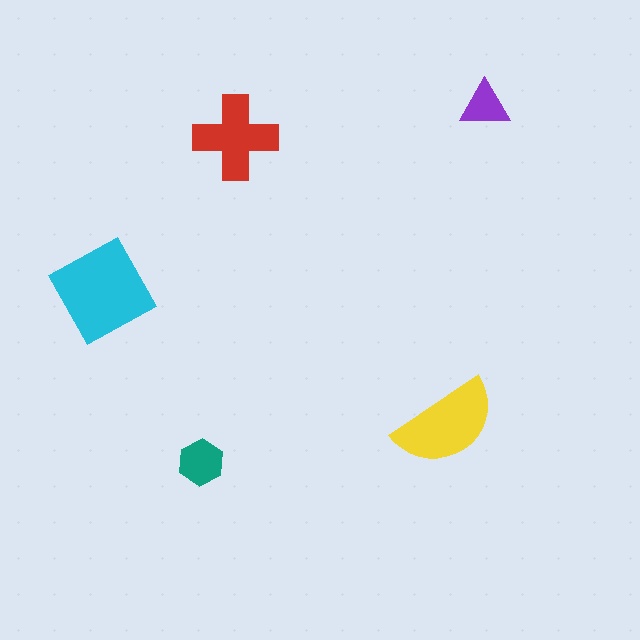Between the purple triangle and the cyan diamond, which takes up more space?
The cyan diamond.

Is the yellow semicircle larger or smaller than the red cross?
Larger.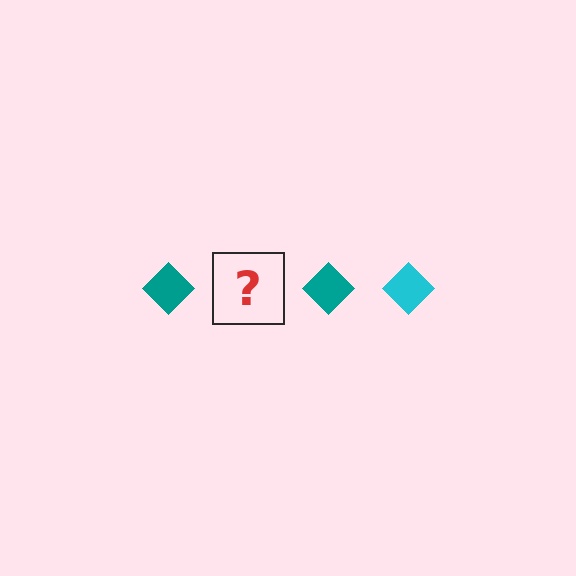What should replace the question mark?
The question mark should be replaced with a cyan diamond.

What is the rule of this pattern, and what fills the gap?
The rule is that the pattern cycles through teal, cyan diamonds. The gap should be filled with a cyan diamond.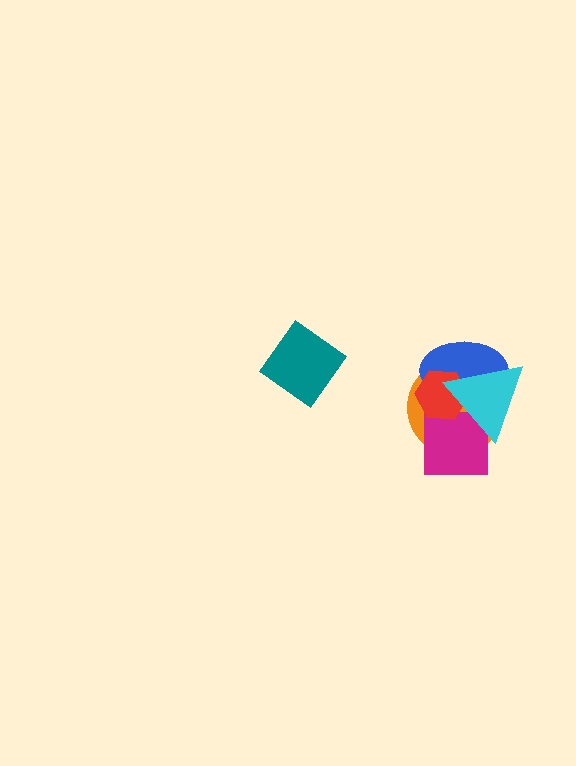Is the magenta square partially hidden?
Yes, it is partially covered by another shape.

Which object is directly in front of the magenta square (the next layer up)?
The red hexagon is directly in front of the magenta square.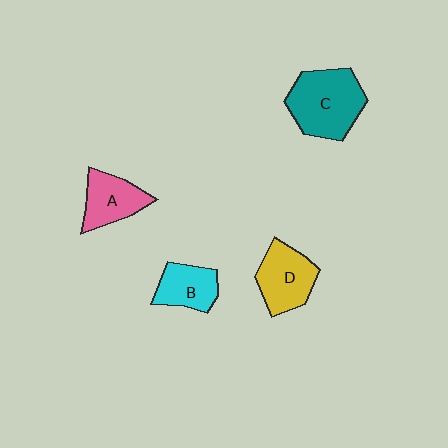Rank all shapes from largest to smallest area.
From largest to smallest: C (teal), D (yellow), A (pink), B (cyan).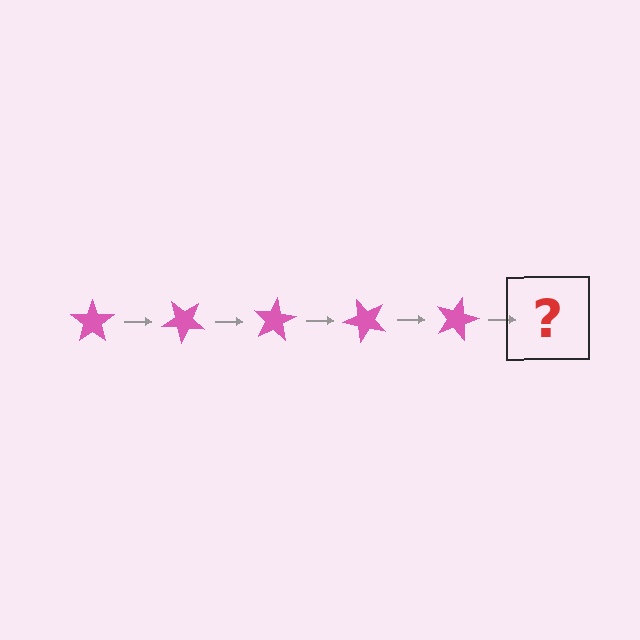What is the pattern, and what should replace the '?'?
The pattern is that the star rotates 40 degrees each step. The '?' should be a pink star rotated 200 degrees.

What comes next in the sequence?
The next element should be a pink star rotated 200 degrees.